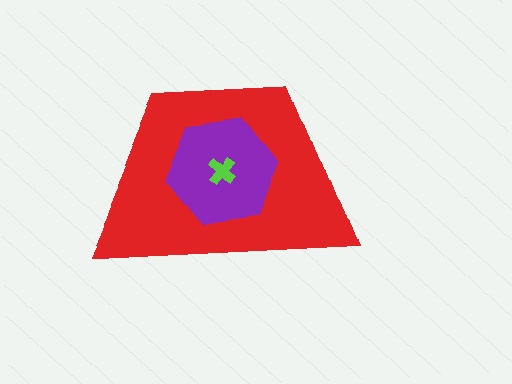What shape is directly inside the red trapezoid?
The purple hexagon.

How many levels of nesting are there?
3.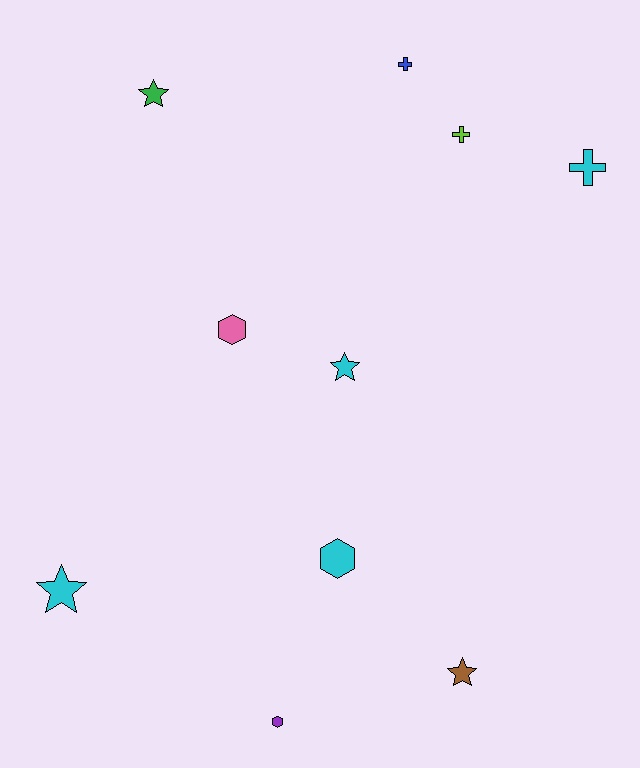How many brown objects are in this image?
There is 1 brown object.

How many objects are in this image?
There are 10 objects.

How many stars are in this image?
There are 4 stars.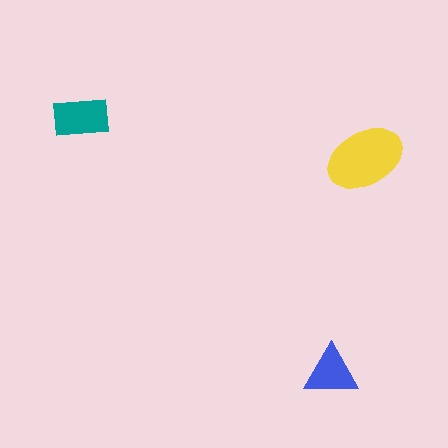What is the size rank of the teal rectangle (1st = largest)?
2nd.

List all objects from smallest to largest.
The blue triangle, the teal rectangle, the yellow ellipse.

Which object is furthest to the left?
The teal rectangle is leftmost.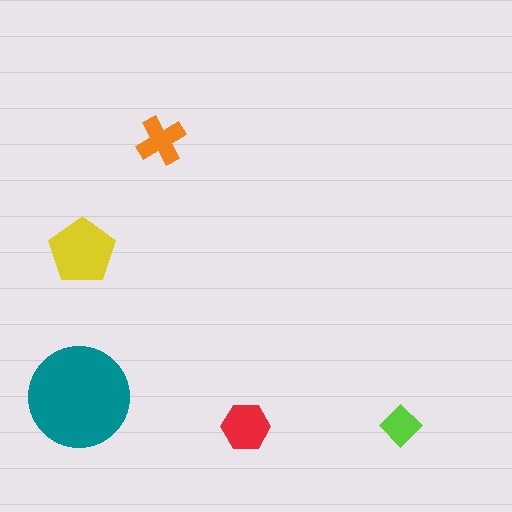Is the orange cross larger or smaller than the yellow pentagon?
Smaller.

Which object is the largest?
The teal circle.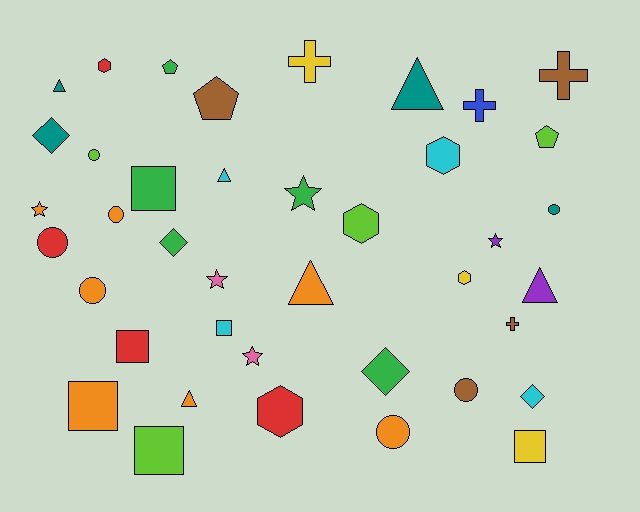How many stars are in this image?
There are 5 stars.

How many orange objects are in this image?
There are 7 orange objects.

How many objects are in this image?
There are 40 objects.